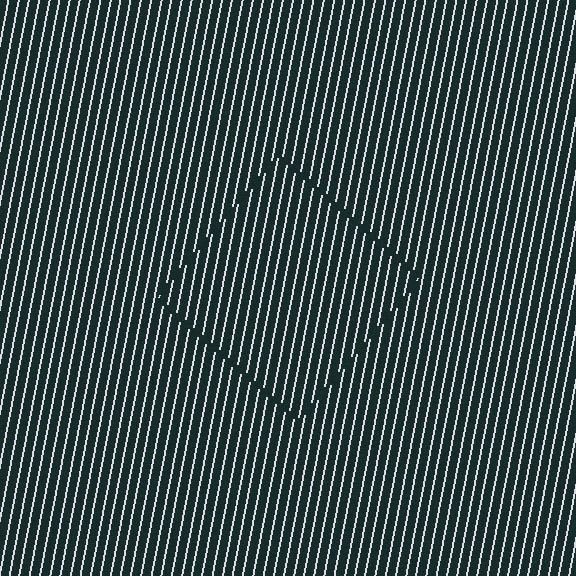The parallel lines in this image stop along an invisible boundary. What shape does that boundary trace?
An illusory square. The interior of the shape contains the same grating, shifted by half a period — the contour is defined by the phase discontinuity where line-ends from the inner and outer gratings abut.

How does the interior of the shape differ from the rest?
The interior of the shape contains the same grating, shifted by half a period — the contour is defined by the phase discontinuity where line-ends from the inner and outer gratings abut.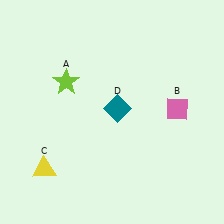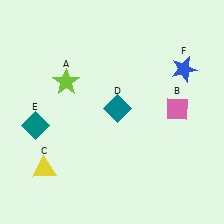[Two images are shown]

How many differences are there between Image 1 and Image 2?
There are 2 differences between the two images.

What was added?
A teal diamond (E), a blue star (F) were added in Image 2.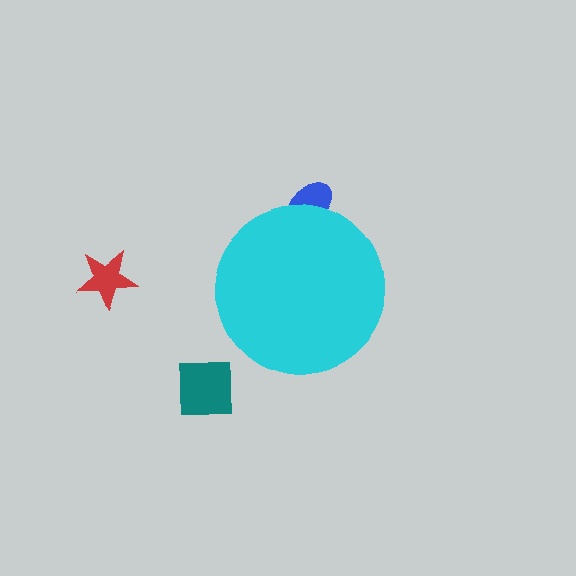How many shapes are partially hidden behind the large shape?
1 shape is partially hidden.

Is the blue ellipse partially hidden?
Yes, the blue ellipse is partially hidden behind the cyan circle.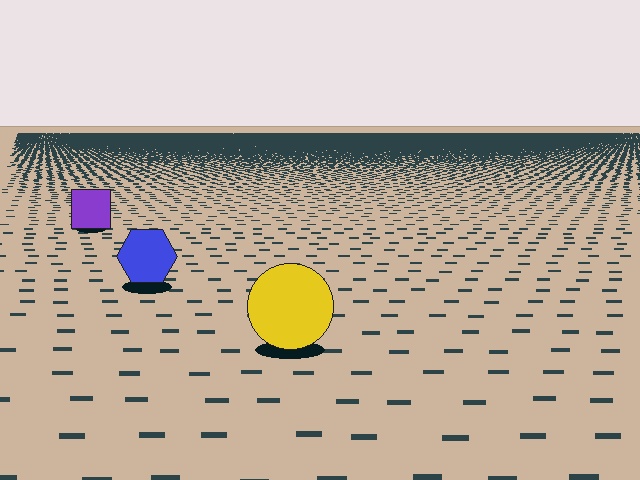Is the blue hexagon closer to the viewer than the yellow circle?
No. The yellow circle is closer — you can tell from the texture gradient: the ground texture is coarser near it.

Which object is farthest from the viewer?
The purple square is farthest from the viewer. It appears smaller and the ground texture around it is denser.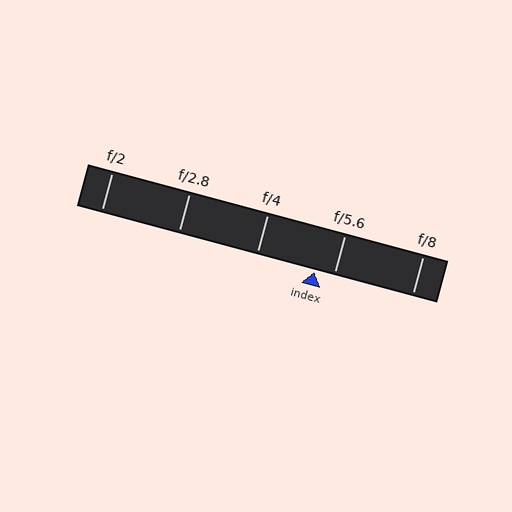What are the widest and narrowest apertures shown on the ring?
The widest aperture shown is f/2 and the narrowest is f/8.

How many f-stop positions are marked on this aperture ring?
There are 5 f-stop positions marked.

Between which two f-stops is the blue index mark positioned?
The index mark is between f/4 and f/5.6.